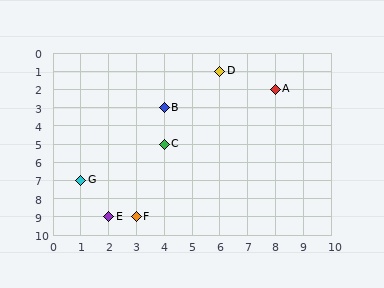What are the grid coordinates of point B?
Point B is at grid coordinates (4, 3).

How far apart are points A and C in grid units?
Points A and C are 4 columns and 3 rows apart (about 5.0 grid units diagonally).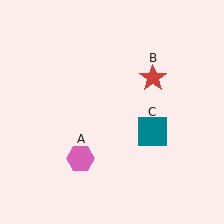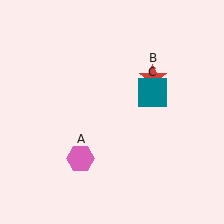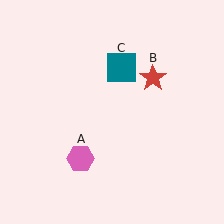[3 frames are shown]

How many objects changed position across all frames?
1 object changed position: teal square (object C).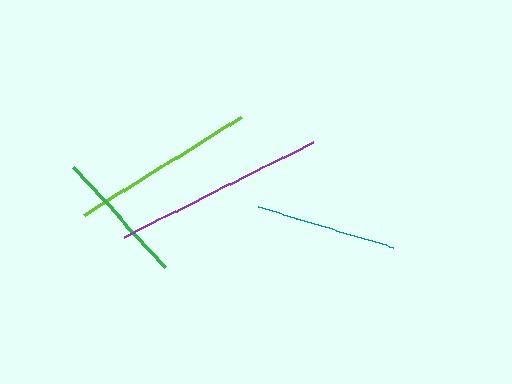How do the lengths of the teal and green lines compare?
The teal and green lines are approximately the same length.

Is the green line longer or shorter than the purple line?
The purple line is longer than the green line.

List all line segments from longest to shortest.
From longest to shortest: purple, lime, teal, green.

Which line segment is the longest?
The purple line is the longest at approximately 211 pixels.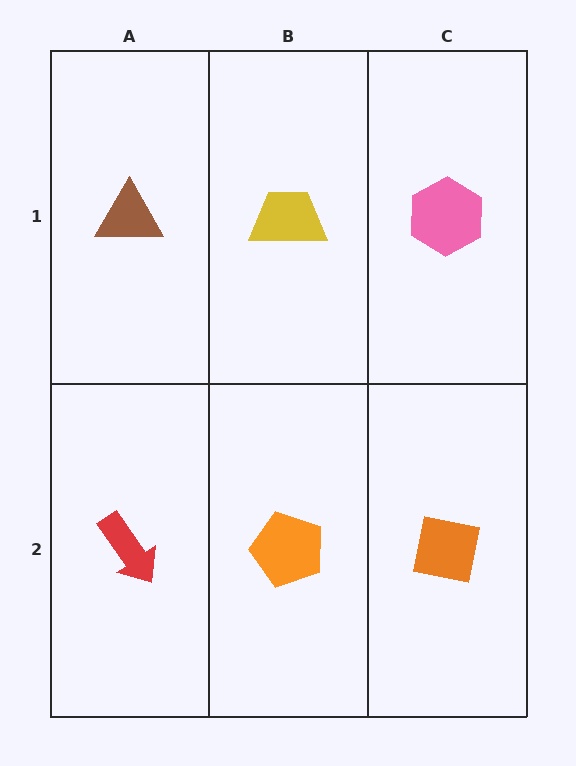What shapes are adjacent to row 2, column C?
A pink hexagon (row 1, column C), an orange pentagon (row 2, column B).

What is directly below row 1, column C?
An orange square.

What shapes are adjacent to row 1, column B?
An orange pentagon (row 2, column B), a brown triangle (row 1, column A), a pink hexagon (row 1, column C).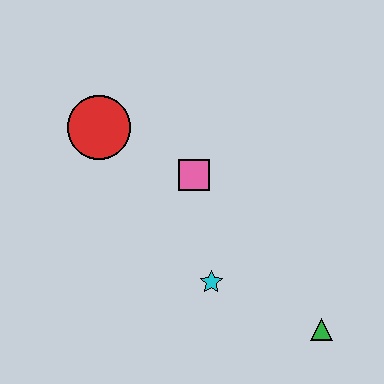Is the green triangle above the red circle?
No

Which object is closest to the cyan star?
The pink square is closest to the cyan star.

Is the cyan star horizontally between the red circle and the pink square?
No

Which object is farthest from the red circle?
The green triangle is farthest from the red circle.